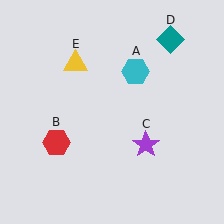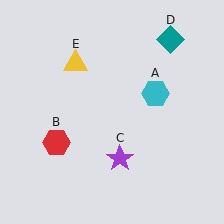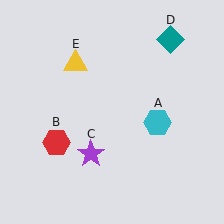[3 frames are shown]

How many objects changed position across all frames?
2 objects changed position: cyan hexagon (object A), purple star (object C).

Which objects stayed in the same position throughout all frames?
Red hexagon (object B) and teal diamond (object D) and yellow triangle (object E) remained stationary.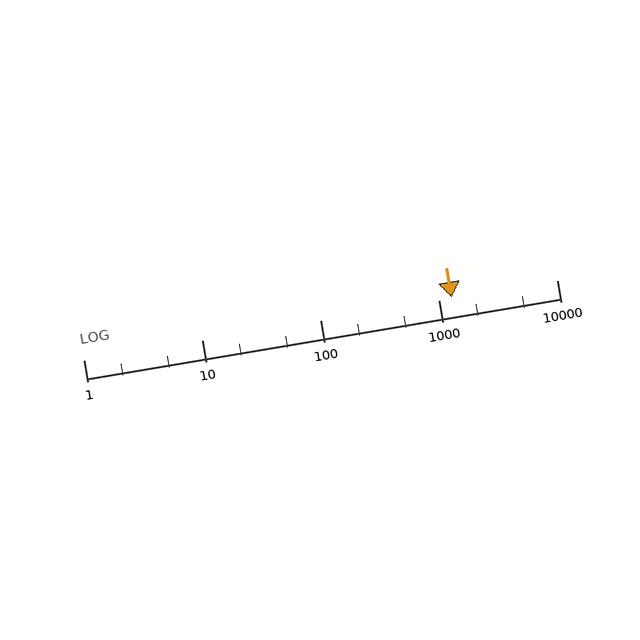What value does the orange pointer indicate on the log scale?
The pointer indicates approximately 1300.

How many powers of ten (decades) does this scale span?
The scale spans 4 decades, from 1 to 10000.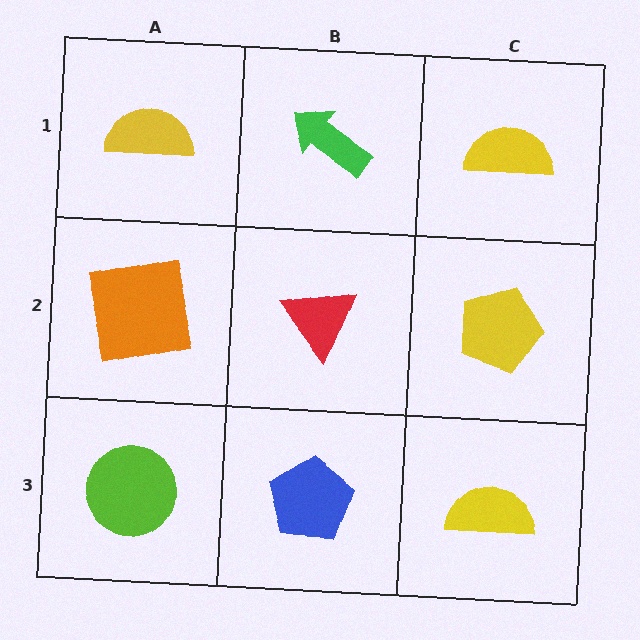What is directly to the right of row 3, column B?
A yellow semicircle.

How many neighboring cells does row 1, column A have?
2.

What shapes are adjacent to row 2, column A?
A yellow semicircle (row 1, column A), a lime circle (row 3, column A), a red triangle (row 2, column B).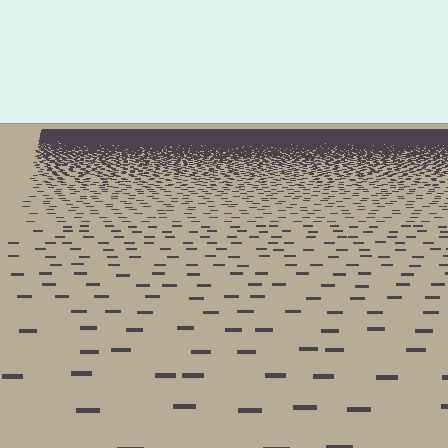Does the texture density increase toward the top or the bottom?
Density increases toward the top.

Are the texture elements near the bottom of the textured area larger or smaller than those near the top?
Larger. Near the bottom, elements are closer to the viewer and appear at a bigger on-screen size.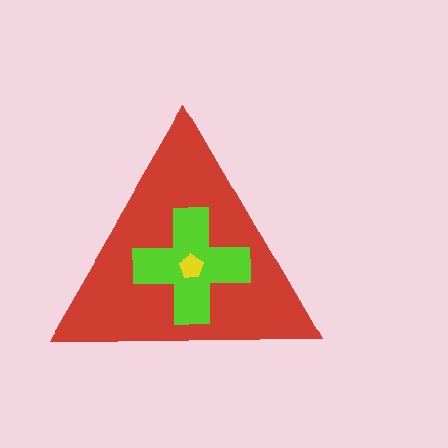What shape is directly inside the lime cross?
The yellow pentagon.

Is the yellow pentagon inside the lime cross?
Yes.